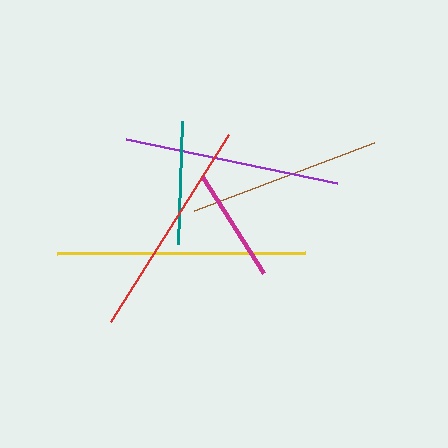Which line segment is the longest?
The yellow line is the longest at approximately 249 pixels.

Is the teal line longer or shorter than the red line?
The red line is longer than the teal line.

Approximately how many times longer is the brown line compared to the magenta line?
The brown line is approximately 1.7 times the length of the magenta line.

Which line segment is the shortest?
The magenta line is the shortest at approximately 114 pixels.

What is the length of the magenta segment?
The magenta segment is approximately 114 pixels long.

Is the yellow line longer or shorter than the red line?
The yellow line is longer than the red line.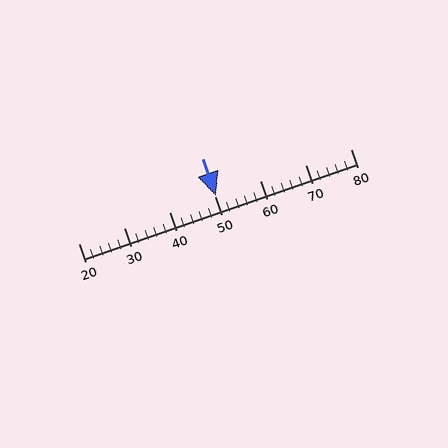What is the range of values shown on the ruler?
The ruler shows values from 20 to 80.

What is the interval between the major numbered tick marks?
The major tick marks are spaced 10 units apart.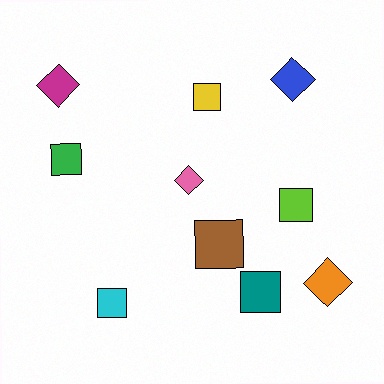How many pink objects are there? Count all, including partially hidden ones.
There is 1 pink object.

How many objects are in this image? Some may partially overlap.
There are 10 objects.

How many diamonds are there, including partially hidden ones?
There are 4 diamonds.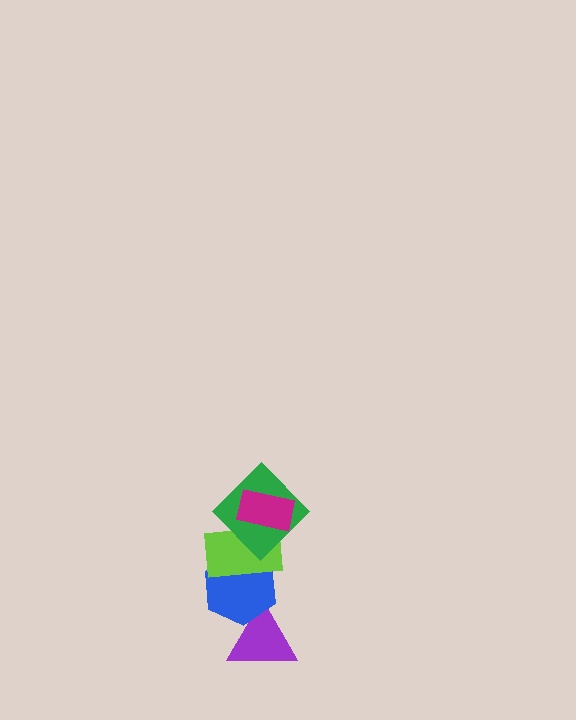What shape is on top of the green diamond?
The magenta rectangle is on top of the green diamond.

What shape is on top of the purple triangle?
The blue hexagon is on top of the purple triangle.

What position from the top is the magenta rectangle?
The magenta rectangle is 1st from the top.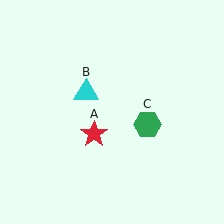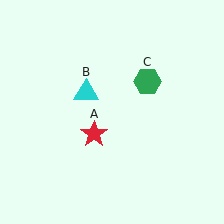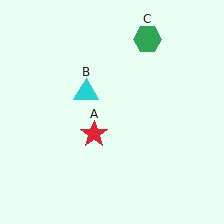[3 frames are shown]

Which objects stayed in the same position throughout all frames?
Red star (object A) and cyan triangle (object B) remained stationary.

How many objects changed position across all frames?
1 object changed position: green hexagon (object C).